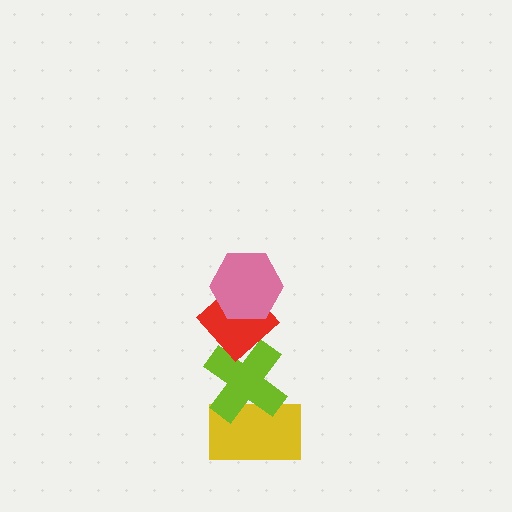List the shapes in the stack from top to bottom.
From top to bottom: the pink hexagon, the red diamond, the lime cross, the yellow rectangle.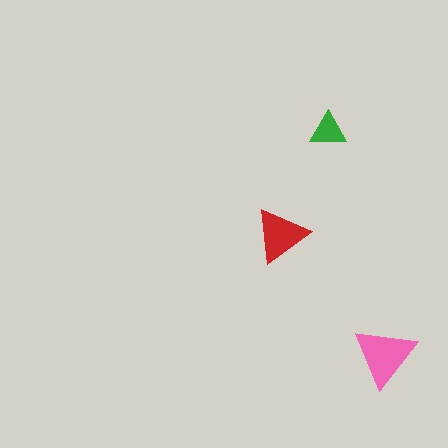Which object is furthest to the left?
The red triangle is leftmost.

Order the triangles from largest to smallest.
the pink one, the red one, the green one.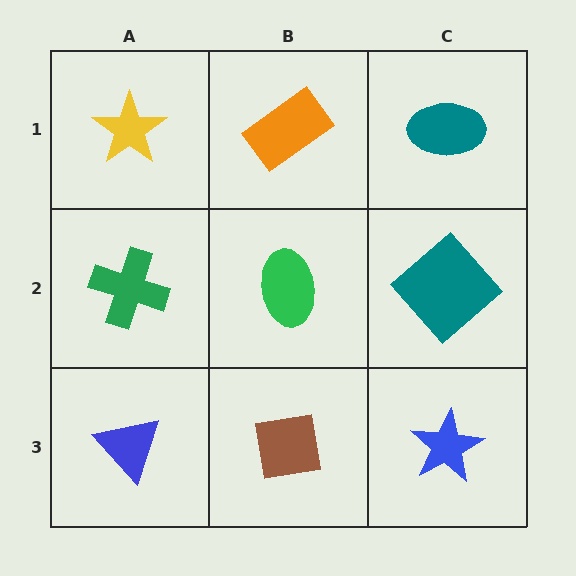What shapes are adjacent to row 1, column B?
A green ellipse (row 2, column B), a yellow star (row 1, column A), a teal ellipse (row 1, column C).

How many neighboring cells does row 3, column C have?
2.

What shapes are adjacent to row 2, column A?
A yellow star (row 1, column A), a blue triangle (row 3, column A), a green ellipse (row 2, column B).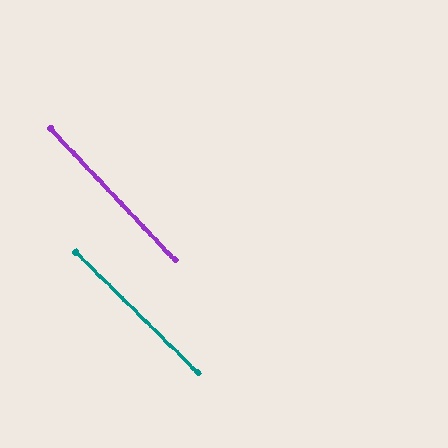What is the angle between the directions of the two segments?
Approximately 2 degrees.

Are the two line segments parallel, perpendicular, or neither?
Parallel — their directions differ by only 1.8°.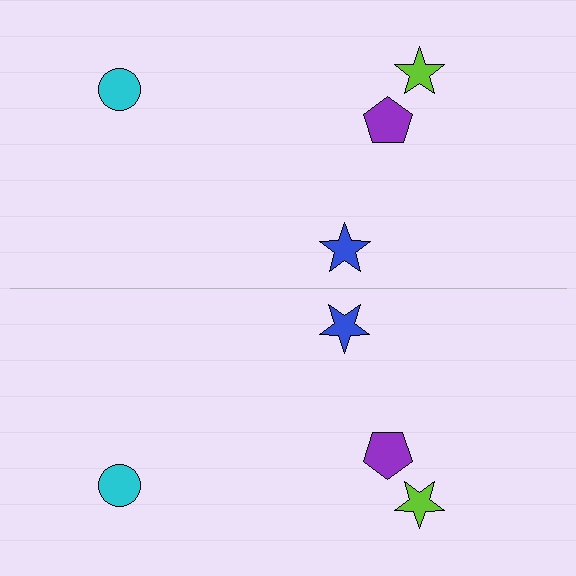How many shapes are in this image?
There are 8 shapes in this image.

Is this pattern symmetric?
Yes, this pattern has bilateral (reflection) symmetry.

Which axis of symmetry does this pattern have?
The pattern has a horizontal axis of symmetry running through the center of the image.